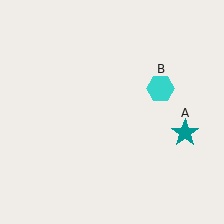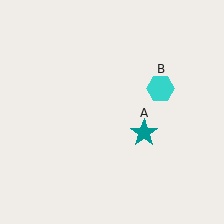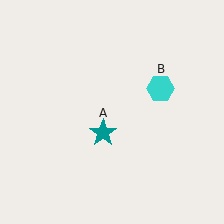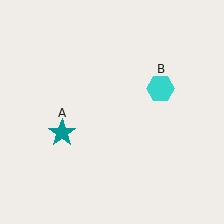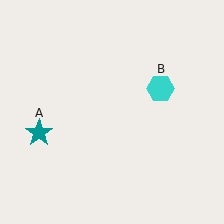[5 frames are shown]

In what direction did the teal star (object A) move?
The teal star (object A) moved left.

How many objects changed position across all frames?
1 object changed position: teal star (object A).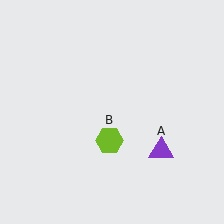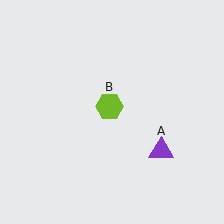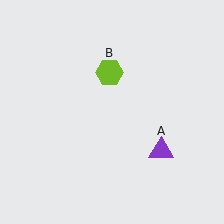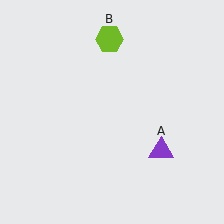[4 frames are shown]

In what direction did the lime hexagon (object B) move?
The lime hexagon (object B) moved up.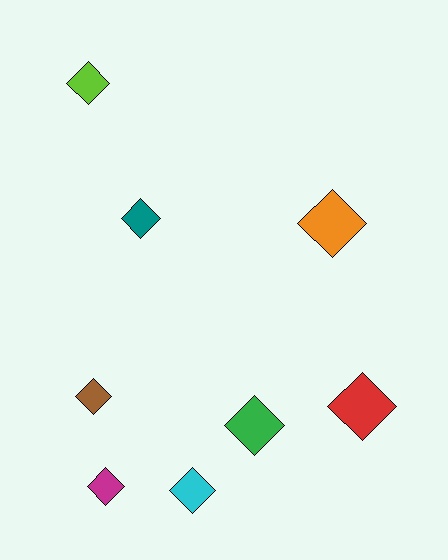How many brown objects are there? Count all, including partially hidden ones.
There is 1 brown object.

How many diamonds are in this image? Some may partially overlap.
There are 8 diamonds.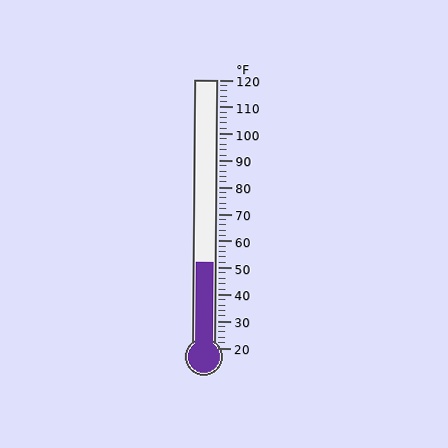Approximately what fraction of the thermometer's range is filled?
The thermometer is filled to approximately 30% of its range.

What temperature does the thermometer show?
The thermometer shows approximately 52°F.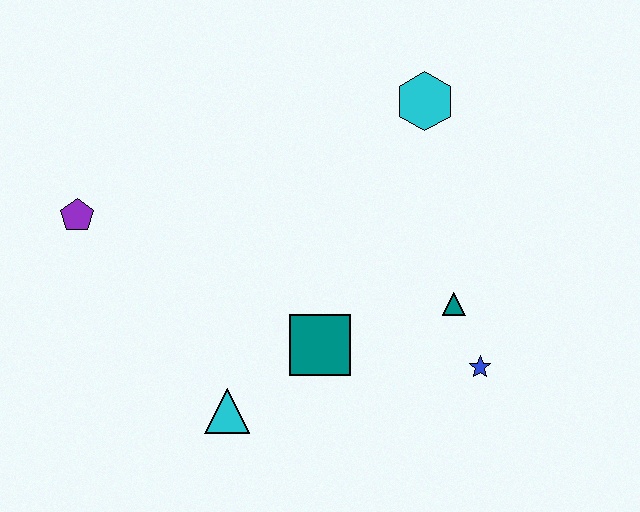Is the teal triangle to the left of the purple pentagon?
No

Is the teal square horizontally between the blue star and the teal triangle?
No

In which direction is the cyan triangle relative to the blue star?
The cyan triangle is to the left of the blue star.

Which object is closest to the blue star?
The teal triangle is closest to the blue star.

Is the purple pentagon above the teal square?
Yes